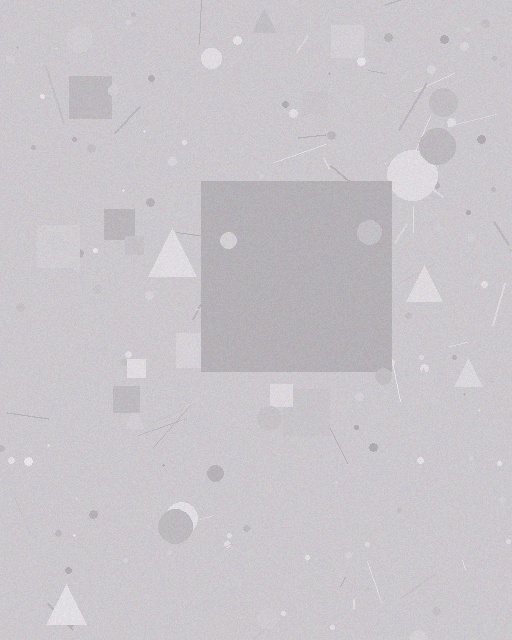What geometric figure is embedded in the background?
A square is embedded in the background.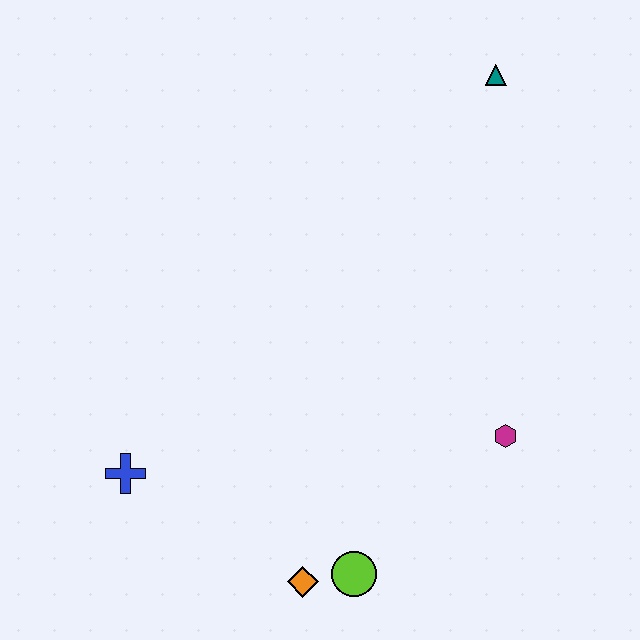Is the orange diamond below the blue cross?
Yes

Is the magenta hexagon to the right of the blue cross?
Yes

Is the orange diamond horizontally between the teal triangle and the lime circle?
No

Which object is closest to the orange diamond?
The lime circle is closest to the orange diamond.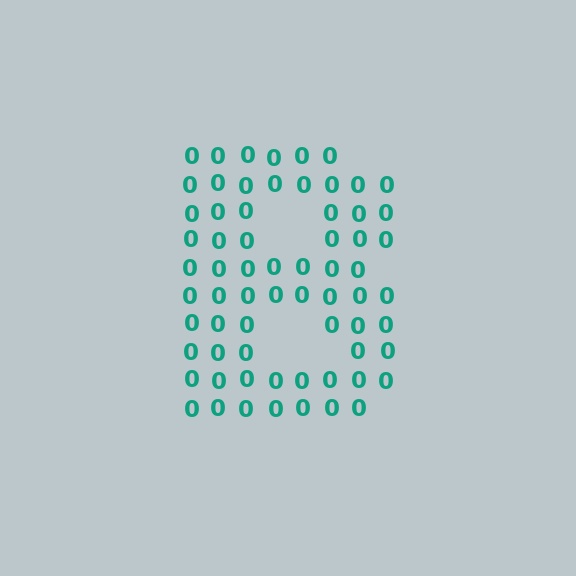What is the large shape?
The large shape is the letter B.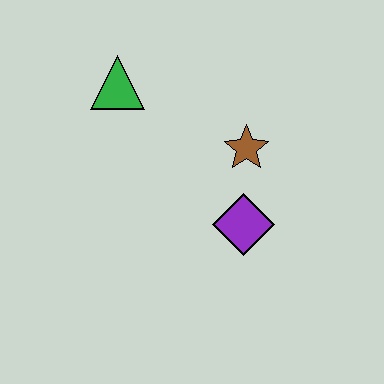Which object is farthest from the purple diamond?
The green triangle is farthest from the purple diamond.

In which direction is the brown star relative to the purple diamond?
The brown star is above the purple diamond.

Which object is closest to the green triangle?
The brown star is closest to the green triangle.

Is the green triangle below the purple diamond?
No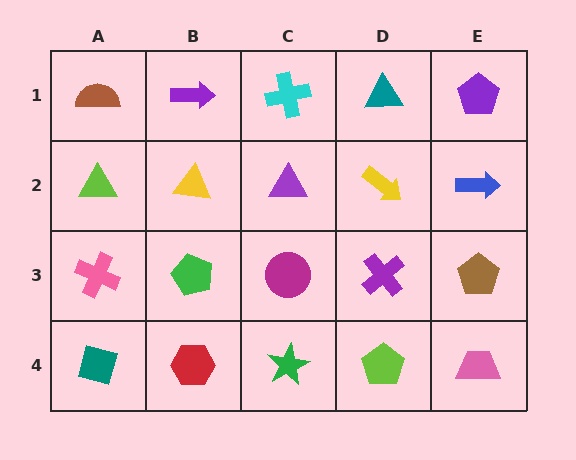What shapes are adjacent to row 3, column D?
A yellow arrow (row 2, column D), a lime pentagon (row 4, column D), a magenta circle (row 3, column C), a brown pentagon (row 3, column E).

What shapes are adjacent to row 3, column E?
A blue arrow (row 2, column E), a pink trapezoid (row 4, column E), a purple cross (row 3, column D).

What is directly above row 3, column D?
A yellow arrow.